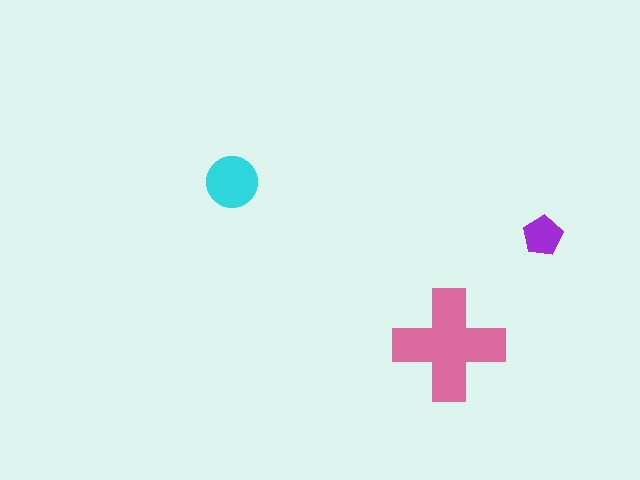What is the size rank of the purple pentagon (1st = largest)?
3rd.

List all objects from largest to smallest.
The pink cross, the cyan circle, the purple pentagon.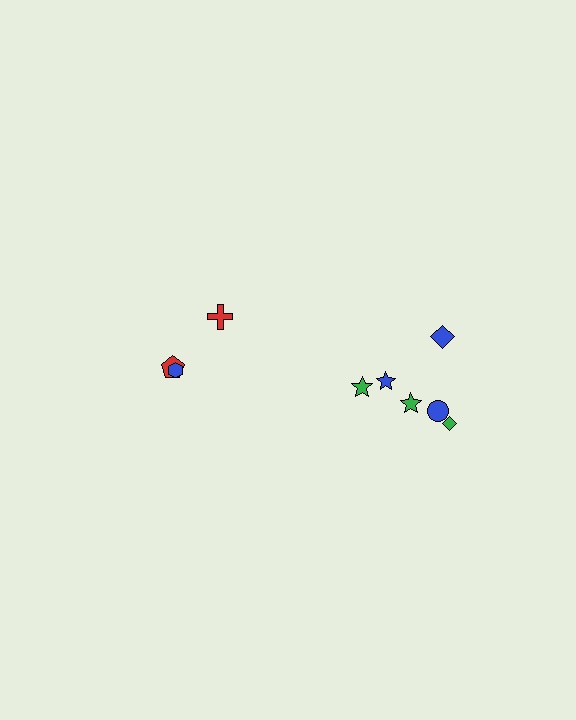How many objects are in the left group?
There are 3 objects.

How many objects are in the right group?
There are 6 objects.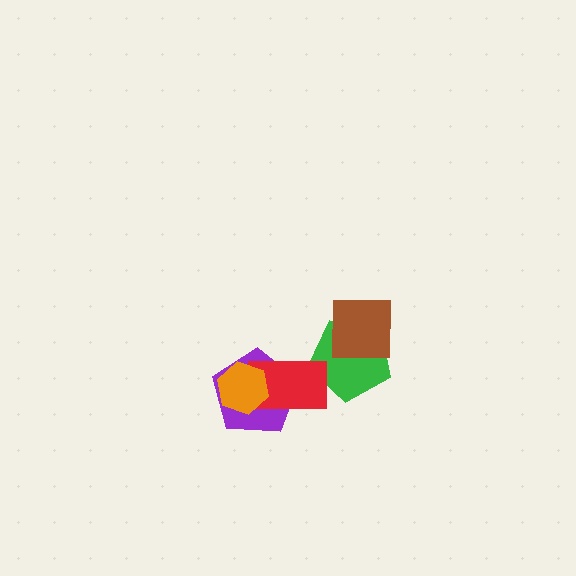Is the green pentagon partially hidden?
Yes, it is partially covered by another shape.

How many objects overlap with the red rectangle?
3 objects overlap with the red rectangle.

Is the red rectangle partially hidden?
Yes, it is partially covered by another shape.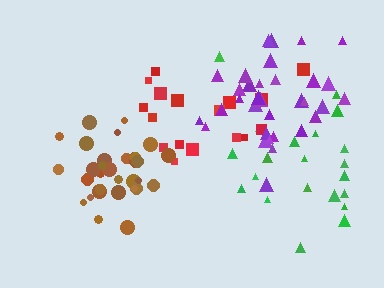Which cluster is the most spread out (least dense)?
Red.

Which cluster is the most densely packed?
Brown.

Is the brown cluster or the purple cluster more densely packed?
Brown.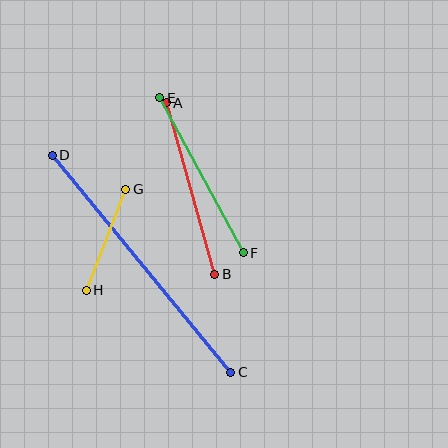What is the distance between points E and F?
The distance is approximately 176 pixels.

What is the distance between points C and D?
The distance is approximately 281 pixels.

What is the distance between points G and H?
The distance is approximately 109 pixels.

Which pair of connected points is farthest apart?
Points C and D are farthest apart.